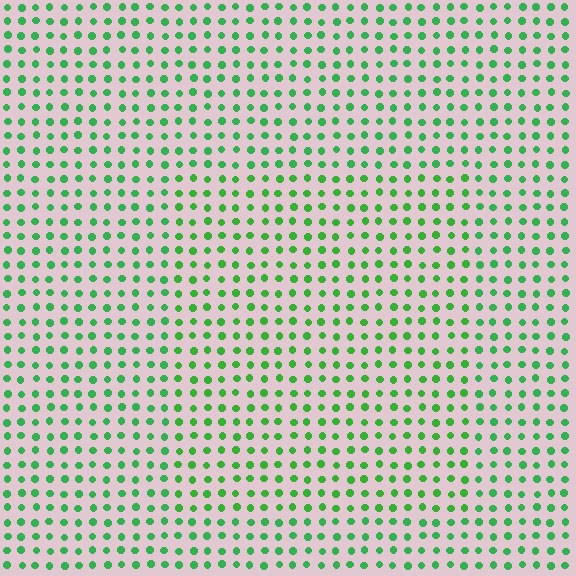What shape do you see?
I see a rectangle.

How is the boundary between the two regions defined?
The boundary is defined purely by a slight shift in hue (about 16 degrees). Spacing, size, and orientation are identical on both sides.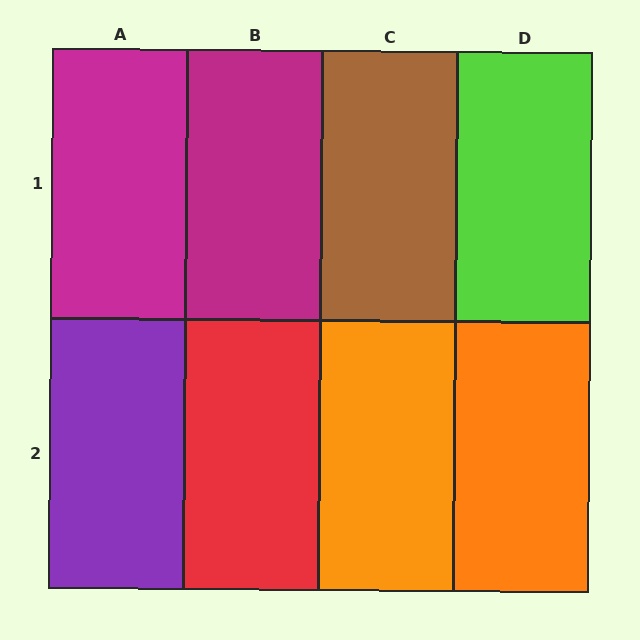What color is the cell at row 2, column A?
Purple.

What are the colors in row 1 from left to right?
Magenta, magenta, brown, lime.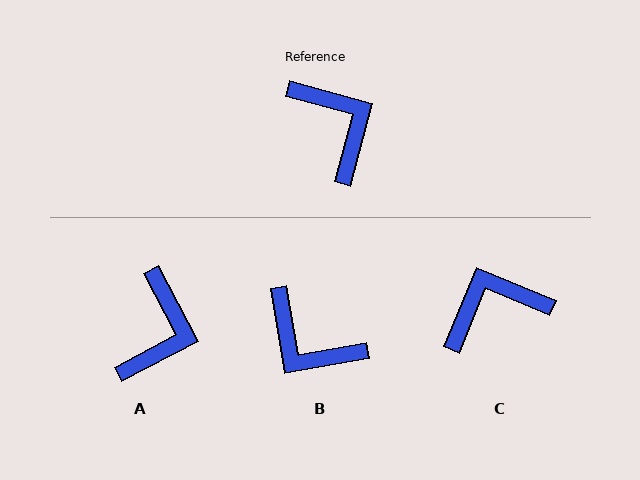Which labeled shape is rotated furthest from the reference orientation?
B, about 155 degrees away.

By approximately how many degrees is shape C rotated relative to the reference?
Approximately 83 degrees counter-clockwise.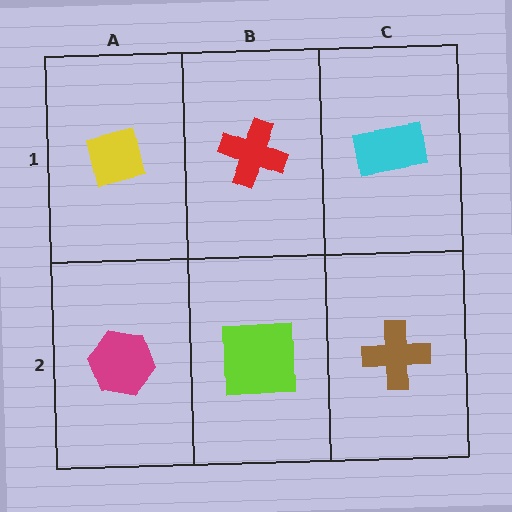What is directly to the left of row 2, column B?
A magenta hexagon.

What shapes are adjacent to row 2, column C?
A cyan rectangle (row 1, column C), a lime square (row 2, column B).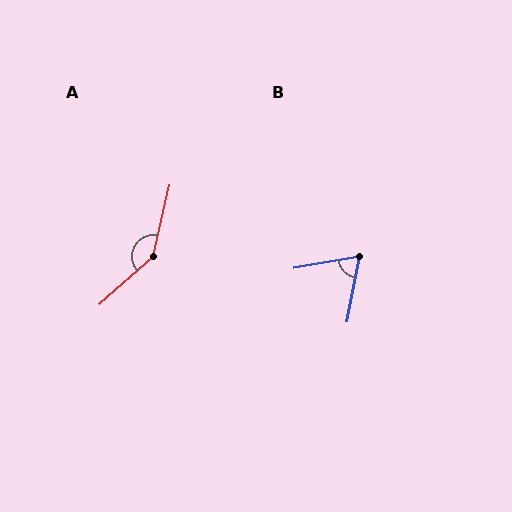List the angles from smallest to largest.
B (70°), A (145°).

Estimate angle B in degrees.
Approximately 70 degrees.